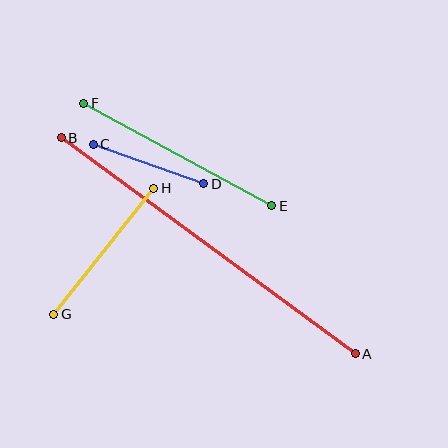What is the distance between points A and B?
The distance is approximately 365 pixels.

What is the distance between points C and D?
The distance is approximately 117 pixels.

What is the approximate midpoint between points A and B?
The midpoint is at approximately (208, 246) pixels.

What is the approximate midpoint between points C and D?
The midpoint is at approximately (149, 164) pixels.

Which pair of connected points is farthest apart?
Points A and B are farthest apart.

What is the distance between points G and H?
The distance is approximately 161 pixels.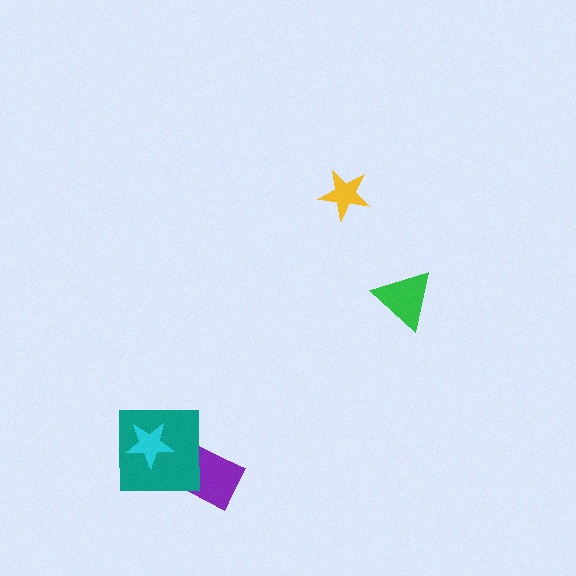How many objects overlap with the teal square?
2 objects overlap with the teal square.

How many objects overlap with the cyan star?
1 object overlaps with the cyan star.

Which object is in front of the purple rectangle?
The teal square is in front of the purple rectangle.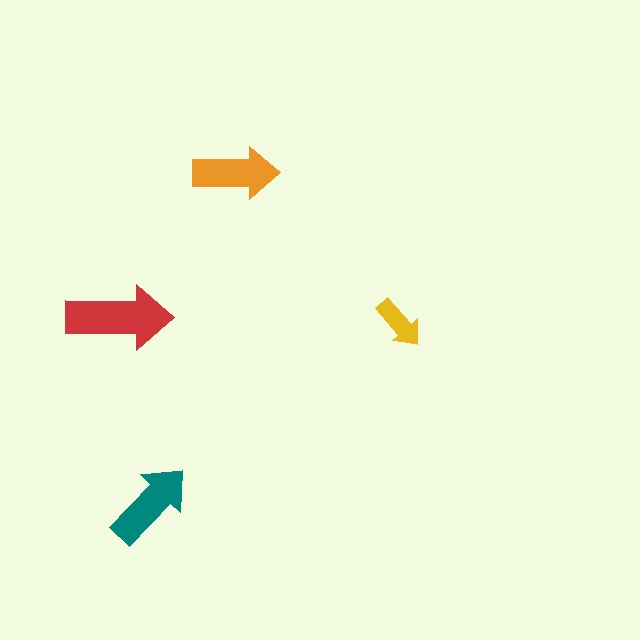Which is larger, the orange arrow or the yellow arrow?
The orange one.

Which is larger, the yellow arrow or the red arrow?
The red one.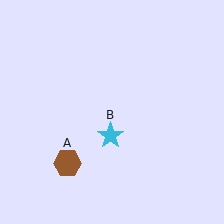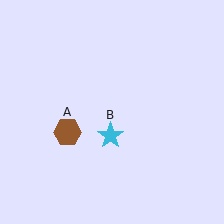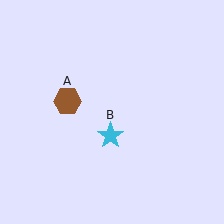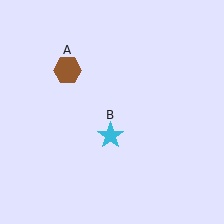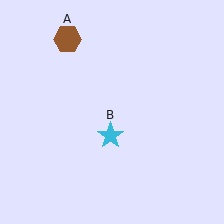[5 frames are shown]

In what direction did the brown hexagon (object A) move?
The brown hexagon (object A) moved up.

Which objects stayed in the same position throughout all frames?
Cyan star (object B) remained stationary.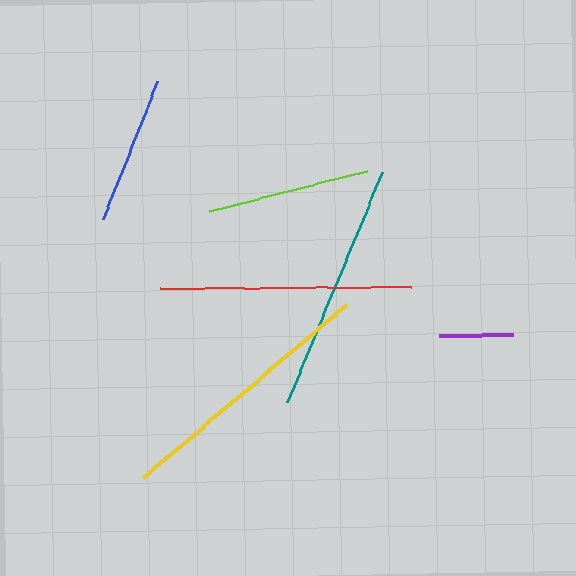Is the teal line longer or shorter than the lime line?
The teal line is longer than the lime line.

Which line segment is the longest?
The yellow line is the longest at approximately 267 pixels.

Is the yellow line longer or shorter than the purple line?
The yellow line is longer than the purple line.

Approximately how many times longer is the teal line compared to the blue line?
The teal line is approximately 1.7 times the length of the blue line.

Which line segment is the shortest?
The purple line is the shortest at approximately 74 pixels.